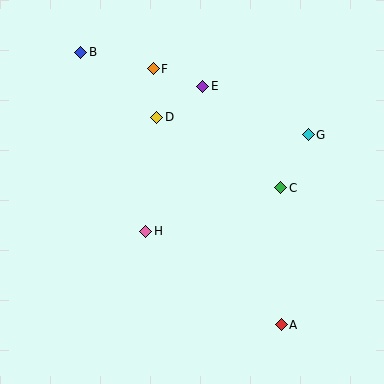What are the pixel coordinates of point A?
Point A is at (281, 325).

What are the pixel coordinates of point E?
Point E is at (203, 86).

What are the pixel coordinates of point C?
Point C is at (281, 188).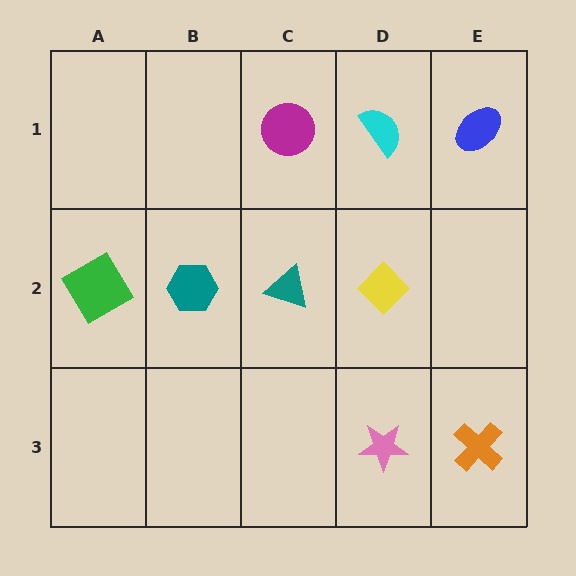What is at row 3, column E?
An orange cross.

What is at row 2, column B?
A teal hexagon.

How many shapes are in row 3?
2 shapes.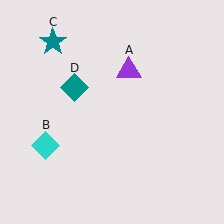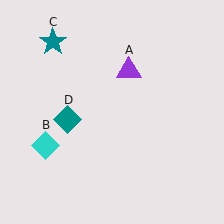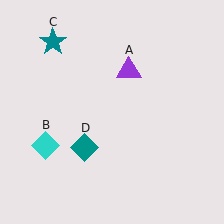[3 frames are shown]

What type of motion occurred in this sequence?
The teal diamond (object D) rotated counterclockwise around the center of the scene.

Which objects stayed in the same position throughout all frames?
Purple triangle (object A) and cyan diamond (object B) and teal star (object C) remained stationary.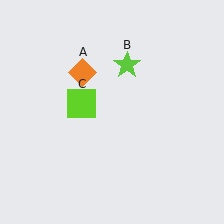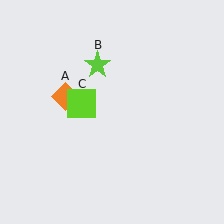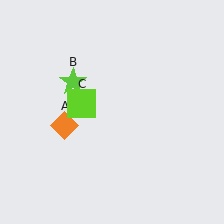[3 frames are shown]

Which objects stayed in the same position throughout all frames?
Lime square (object C) remained stationary.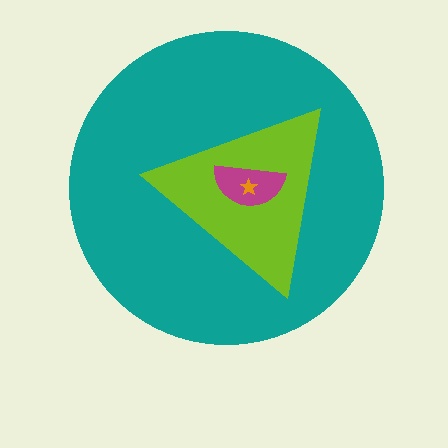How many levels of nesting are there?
4.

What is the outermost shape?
The teal circle.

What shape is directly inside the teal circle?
The lime triangle.